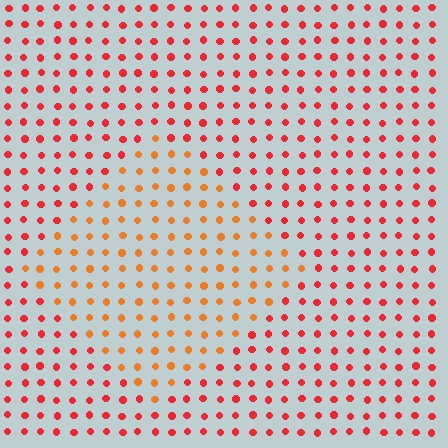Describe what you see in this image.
The image is filled with small red elements in a uniform arrangement. A diamond-shaped region is visible where the elements are tinted to a slightly different hue, forming a subtle color boundary.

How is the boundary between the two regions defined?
The boundary is defined purely by a slight shift in hue (about 29 degrees). Spacing, size, and orientation are identical on both sides.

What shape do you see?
I see a diamond.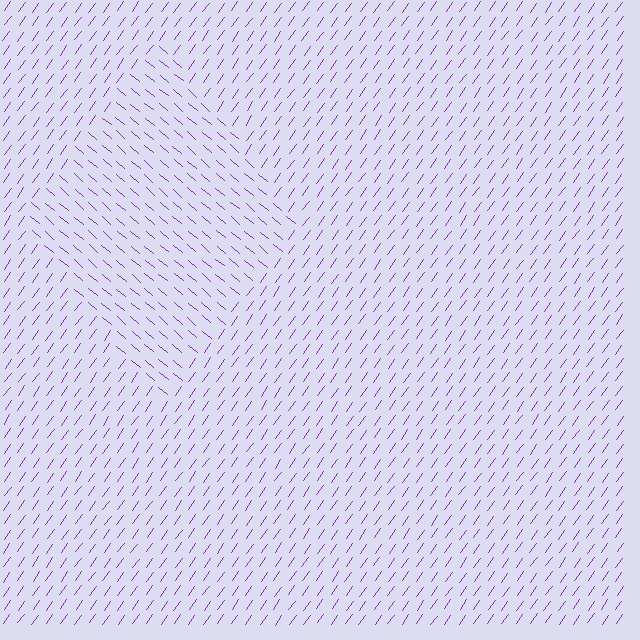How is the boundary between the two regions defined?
The boundary is defined purely by a change in line orientation (approximately 85 degrees difference). All lines are the same color and thickness.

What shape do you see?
I see a diamond.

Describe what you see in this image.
The image is filled with small purple line segments. A diamond region in the image has lines oriented differently from the surrounding lines, creating a visible texture boundary.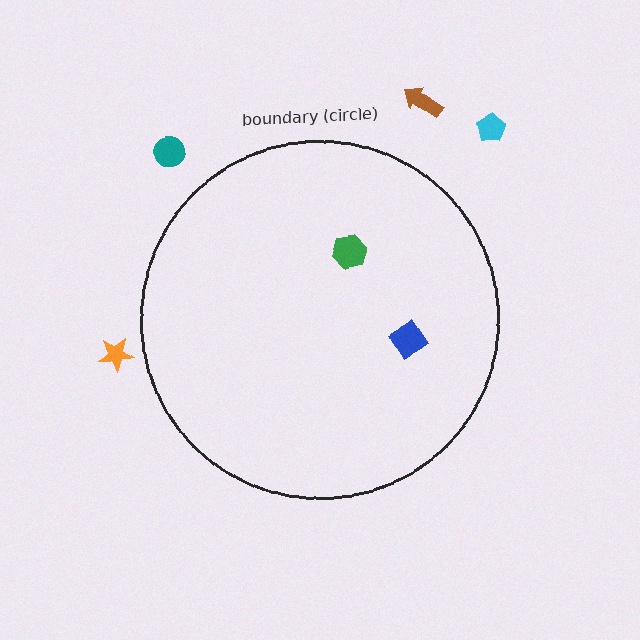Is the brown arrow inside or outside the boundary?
Outside.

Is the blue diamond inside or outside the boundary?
Inside.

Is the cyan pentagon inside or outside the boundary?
Outside.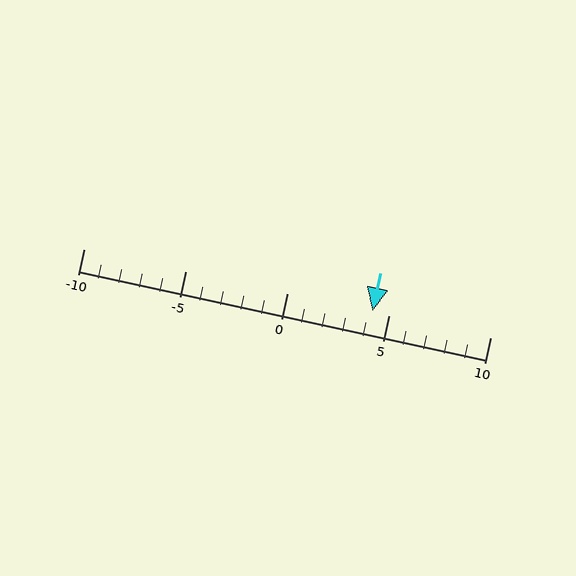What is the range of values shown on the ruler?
The ruler shows values from -10 to 10.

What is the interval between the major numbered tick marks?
The major tick marks are spaced 5 units apart.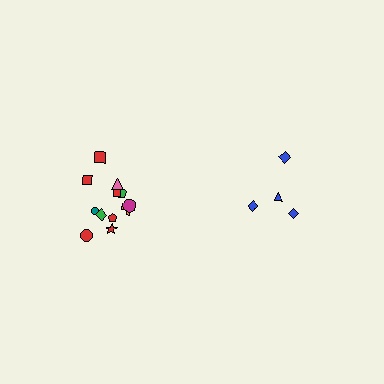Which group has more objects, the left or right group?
The left group.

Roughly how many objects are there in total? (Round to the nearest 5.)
Roughly 15 objects in total.